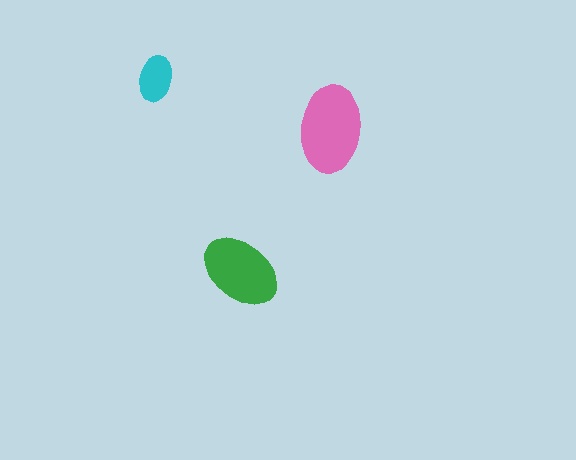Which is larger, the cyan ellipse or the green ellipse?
The green one.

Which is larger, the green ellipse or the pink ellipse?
The pink one.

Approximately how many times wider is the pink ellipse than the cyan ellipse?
About 2 times wider.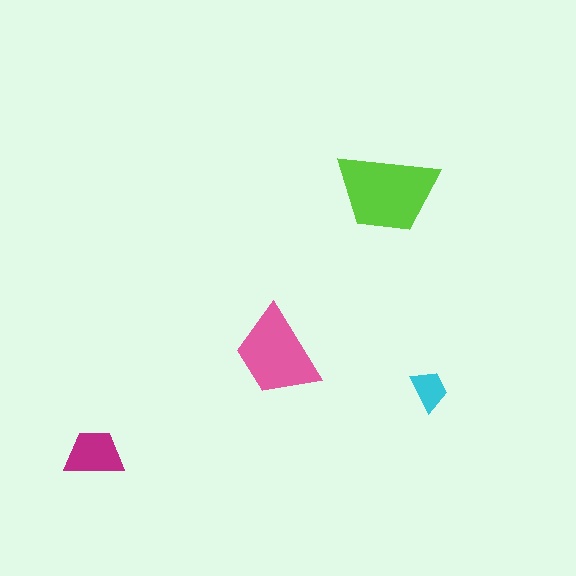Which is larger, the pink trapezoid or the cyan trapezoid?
The pink one.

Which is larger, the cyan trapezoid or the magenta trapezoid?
The magenta one.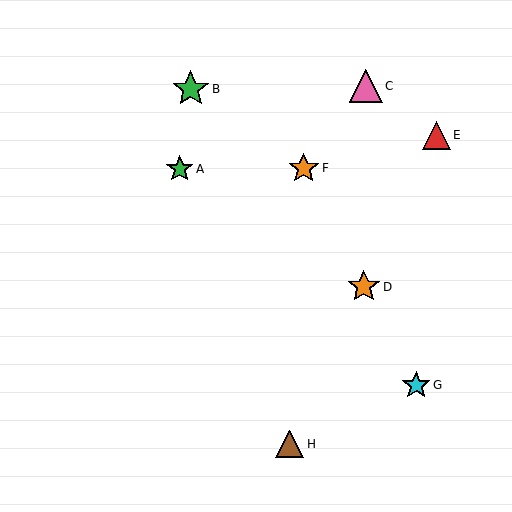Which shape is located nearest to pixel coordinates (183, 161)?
The green star (labeled A) at (180, 169) is nearest to that location.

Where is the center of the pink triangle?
The center of the pink triangle is at (366, 86).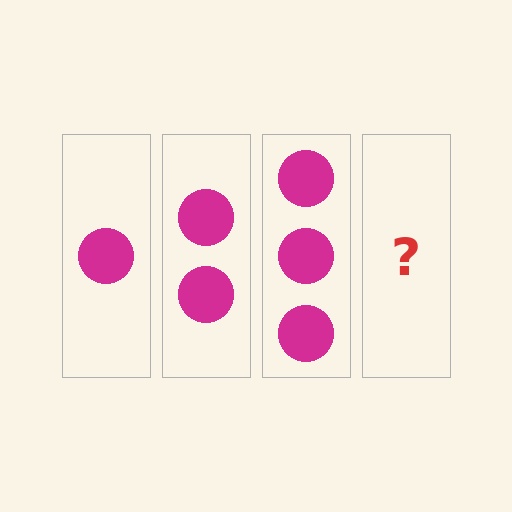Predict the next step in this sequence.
The next step is 4 circles.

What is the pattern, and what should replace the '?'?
The pattern is that each step adds one more circle. The '?' should be 4 circles.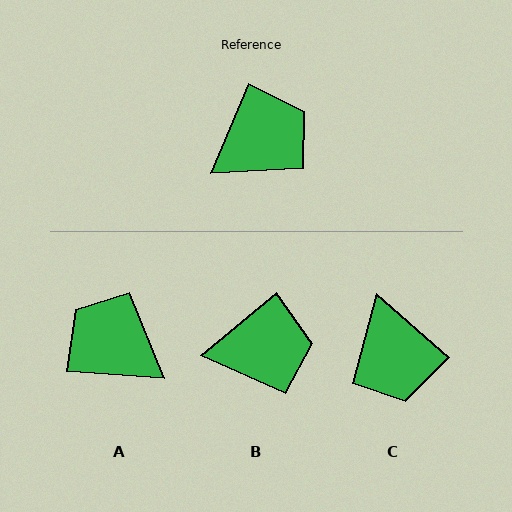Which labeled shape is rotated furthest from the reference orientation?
A, about 109 degrees away.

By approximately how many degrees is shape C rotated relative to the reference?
Approximately 109 degrees clockwise.